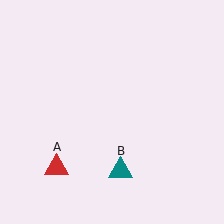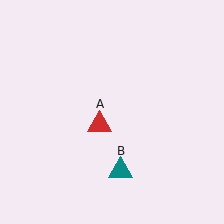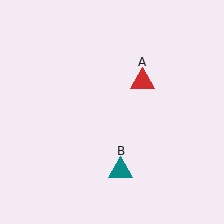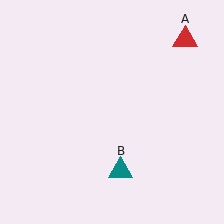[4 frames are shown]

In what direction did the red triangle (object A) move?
The red triangle (object A) moved up and to the right.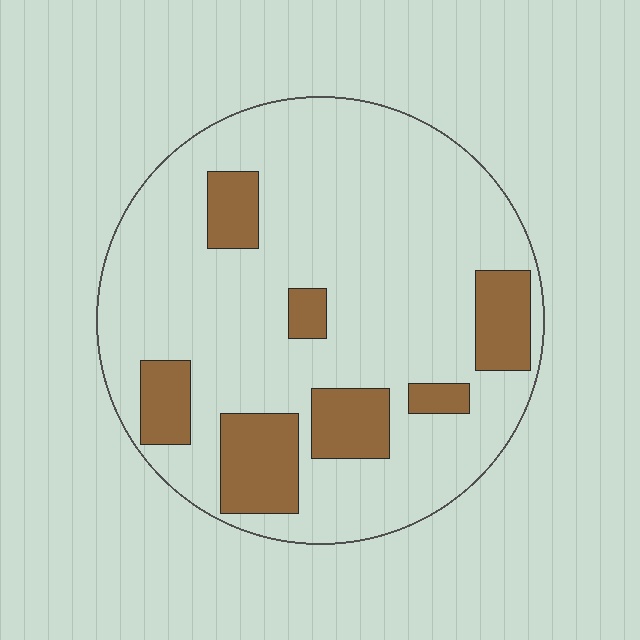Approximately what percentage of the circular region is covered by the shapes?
Approximately 20%.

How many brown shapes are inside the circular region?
7.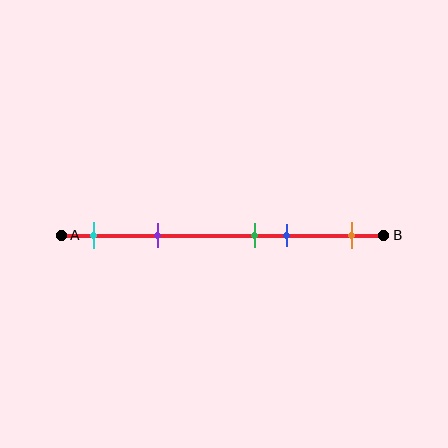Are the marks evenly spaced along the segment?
No, the marks are not evenly spaced.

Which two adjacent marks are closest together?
The green and blue marks are the closest adjacent pair.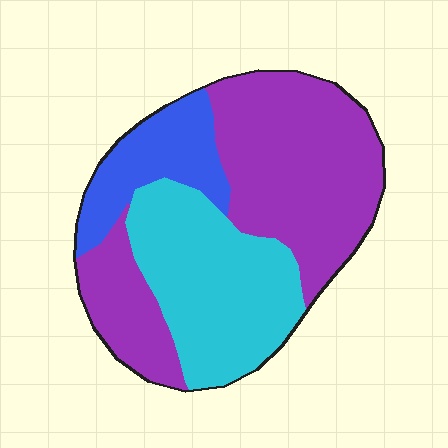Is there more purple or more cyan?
Purple.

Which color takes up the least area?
Blue, at roughly 15%.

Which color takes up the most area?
Purple, at roughly 50%.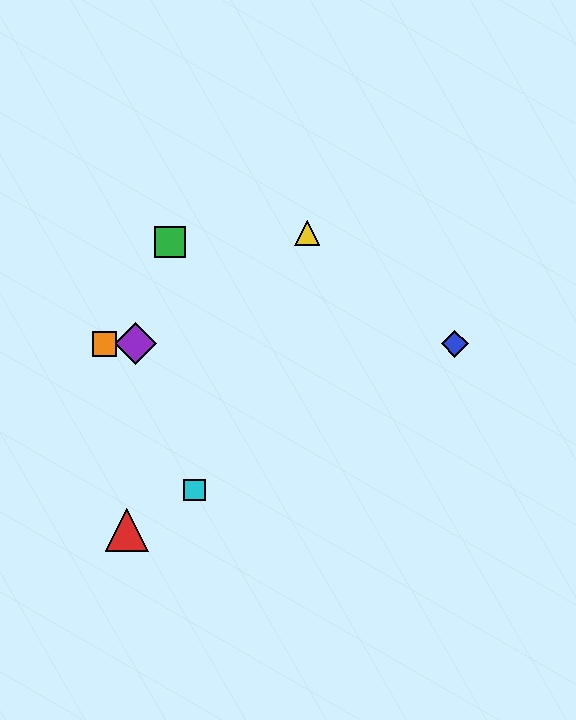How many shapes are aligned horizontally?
3 shapes (the blue diamond, the purple diamond, the orange square) are aligned horizontally.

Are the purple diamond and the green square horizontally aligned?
No, the purple diamond is at y≈344 and the green square is at y≈242.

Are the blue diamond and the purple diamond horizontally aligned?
Yes, both are at y≈344.